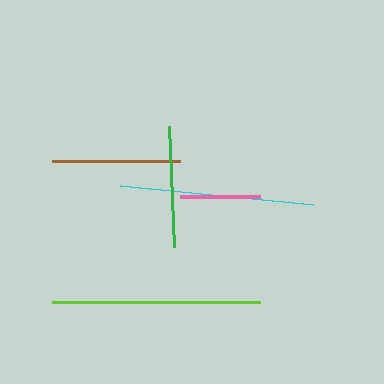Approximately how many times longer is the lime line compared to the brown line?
The lime line is approximately 1.6 times the length of the brown line.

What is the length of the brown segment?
The brown segment is approximately 127 pixels long.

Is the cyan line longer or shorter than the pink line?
The cyan line is longer than the pink line.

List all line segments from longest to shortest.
From longest to shortest: lime, cyan, brown, green, pink.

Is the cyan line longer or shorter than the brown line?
The cyan line is longer than the brown line.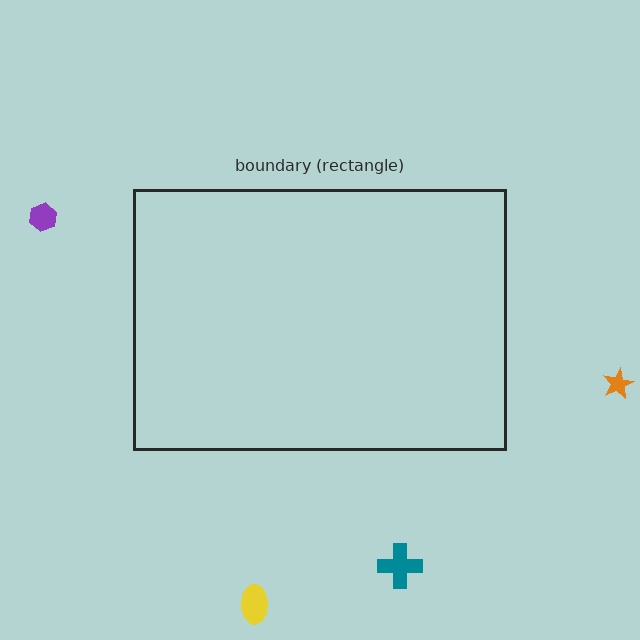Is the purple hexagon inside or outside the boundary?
Outside.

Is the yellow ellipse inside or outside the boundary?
Outside.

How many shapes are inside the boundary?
0 inside, 4 outside.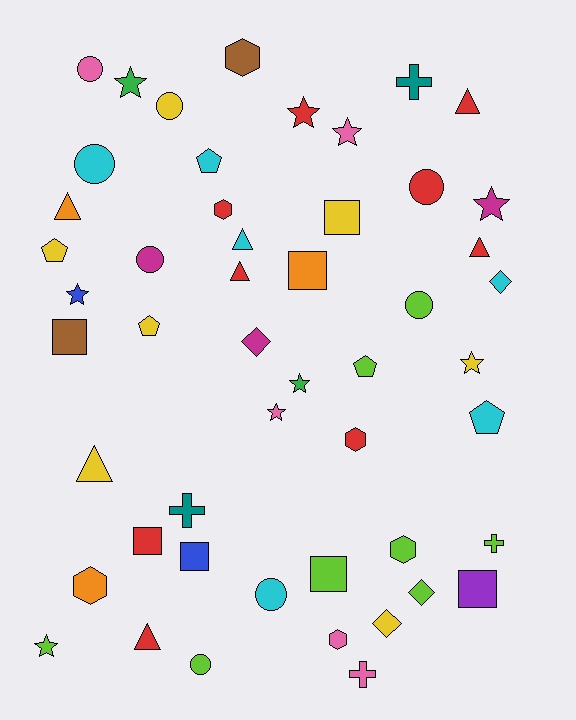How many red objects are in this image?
There are 9 red objects.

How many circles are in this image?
There are 8 circles.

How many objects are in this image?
There are 50 objects.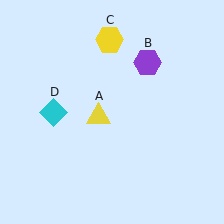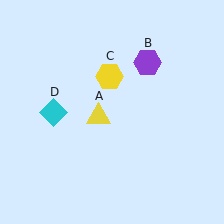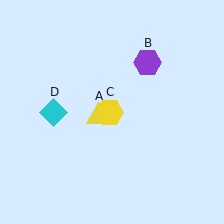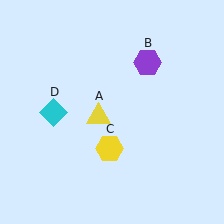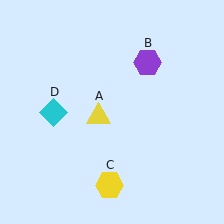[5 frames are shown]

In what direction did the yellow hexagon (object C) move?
The yellow hexagon (object C) moved down.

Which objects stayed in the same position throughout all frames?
Yellow triangle (object A) and purple hexagon (object B) and cyan diamond (object D) remained stationary.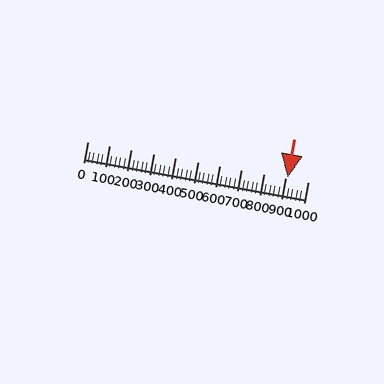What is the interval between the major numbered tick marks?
The major tick marks are spaced 100 units apart.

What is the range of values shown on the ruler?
The ruler shows values from 0 to 1000.